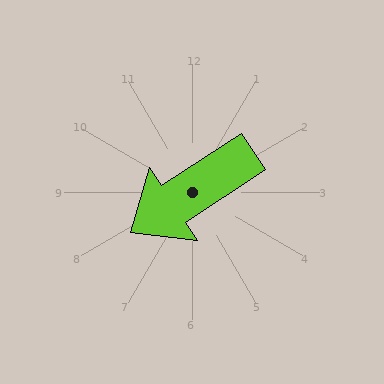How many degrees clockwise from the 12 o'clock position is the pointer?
Approximately 237 degrees.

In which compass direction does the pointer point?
Southwest.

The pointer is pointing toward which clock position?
Roughly 8 o'clock.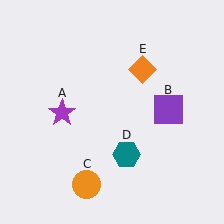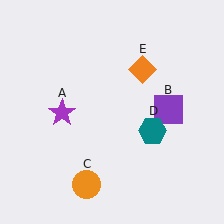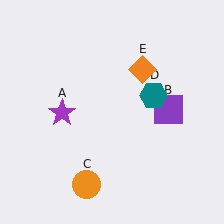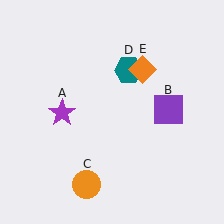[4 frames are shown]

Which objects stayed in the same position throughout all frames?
Purple star (object A) and purple square (object B) and orange circle (object C) and orange diamond (object E) remained stationary.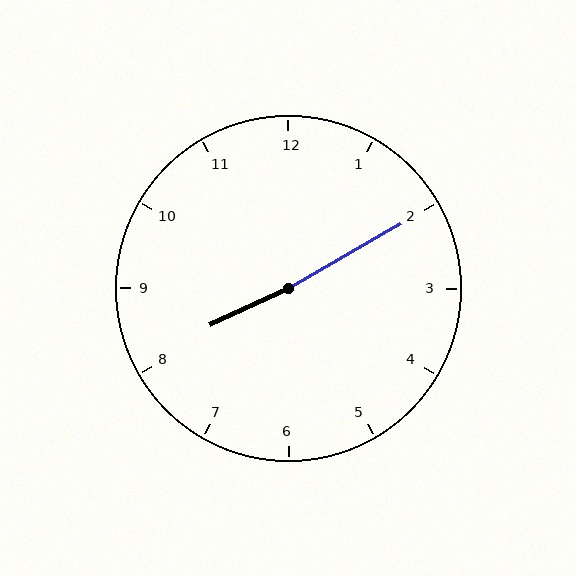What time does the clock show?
8:10.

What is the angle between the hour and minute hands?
Approximately 175 degrees.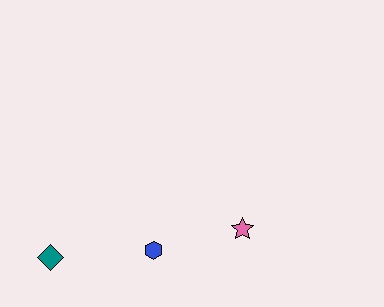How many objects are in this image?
There are 3 objects.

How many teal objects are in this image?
There is 1 teal object.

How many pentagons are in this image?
There are no pentagons.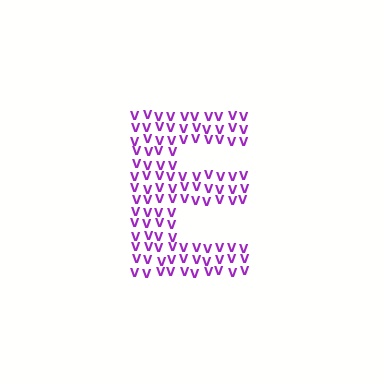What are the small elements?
The small elements are letter V's.